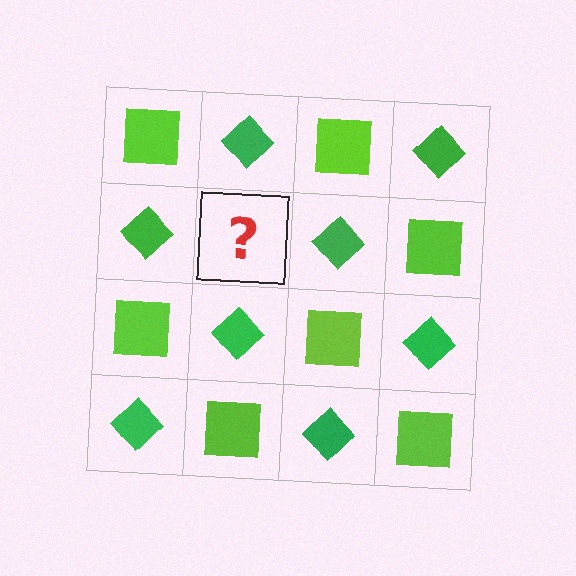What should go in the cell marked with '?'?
The missing cell should contain a lime square.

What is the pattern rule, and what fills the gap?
The rule is that it alternates lime square and green diamond in a checkerboard pattern. The gap should be filled with a lime square.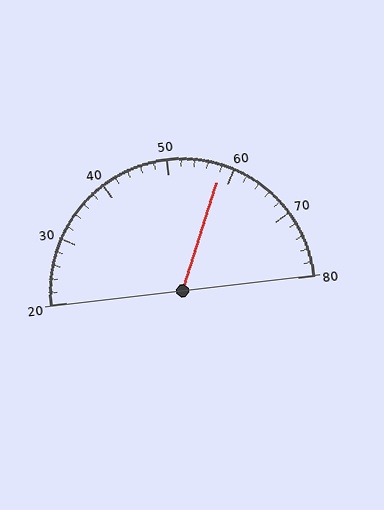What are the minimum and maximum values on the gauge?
The gauge ranges from 20 to 80.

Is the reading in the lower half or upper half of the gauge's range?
The reading is in the upper half of the range (20 to 80).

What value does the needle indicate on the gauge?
The needle indicates approximately 58.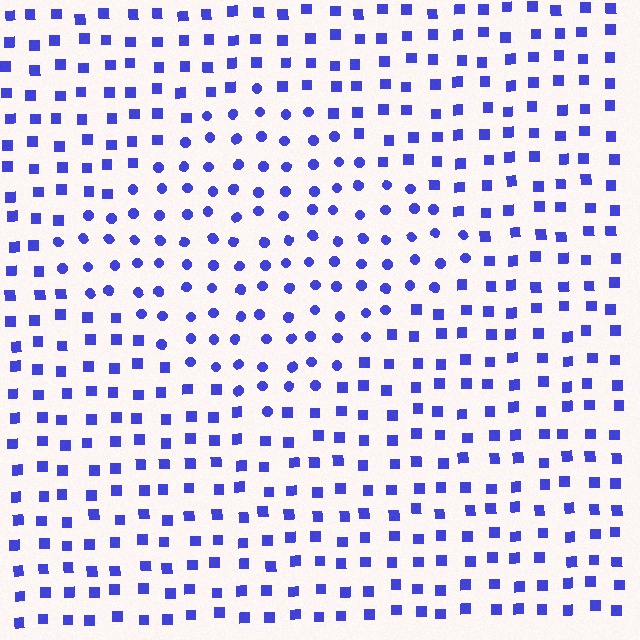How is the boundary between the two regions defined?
The boundary is defined by a change in element shape: circles inside vs. squares outside. All elements share the same color and spacing.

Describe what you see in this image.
The image is filled with small blue elements arranged in a uniform grid. A diamond-shaped region contains circles, while the surrounding area contains squares. The boundary is defined purely by the change in element shape.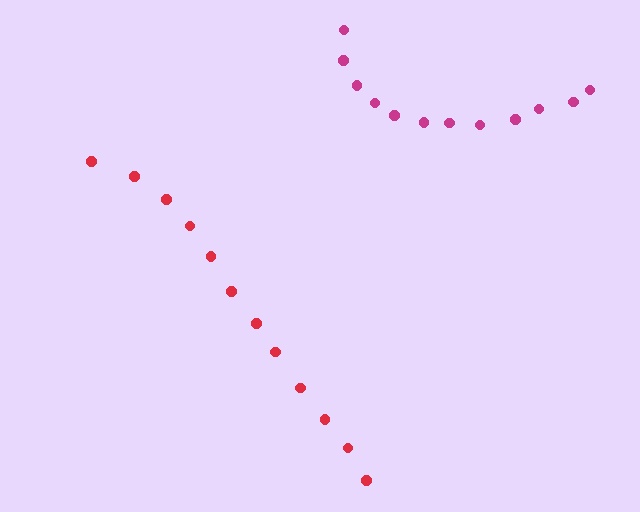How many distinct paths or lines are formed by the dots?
There are 2 distinct paths.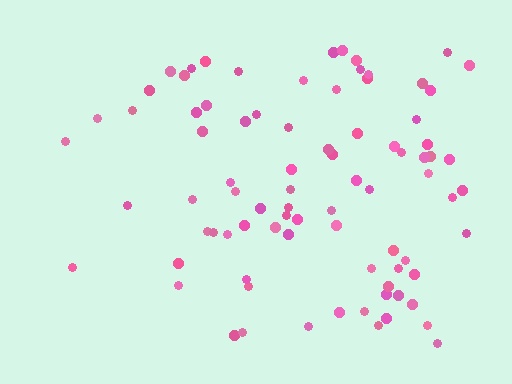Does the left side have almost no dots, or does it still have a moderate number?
Still a moderate number, just noticeably fewer than the right.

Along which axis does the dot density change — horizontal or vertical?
Horizontal.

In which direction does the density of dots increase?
From left to right, with the right side densest.